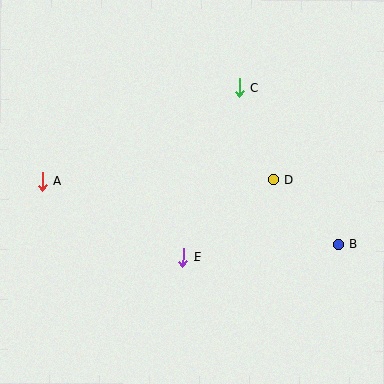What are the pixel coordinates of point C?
Point C is at (239, 88).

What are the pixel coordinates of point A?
Point A is at (42, 181).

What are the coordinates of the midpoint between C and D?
The midpoint between C and D is at (256, 134).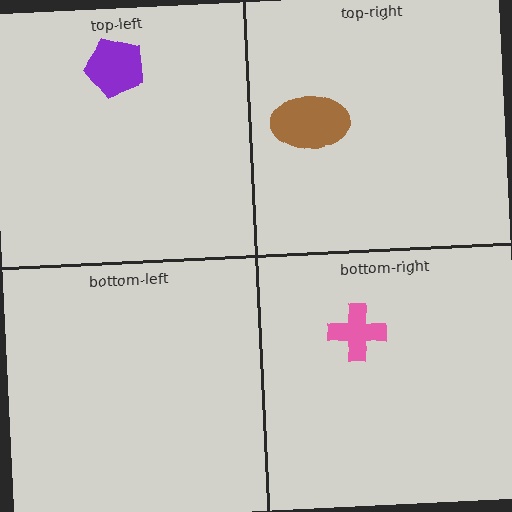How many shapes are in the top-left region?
1.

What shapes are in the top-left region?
The purple pentagon.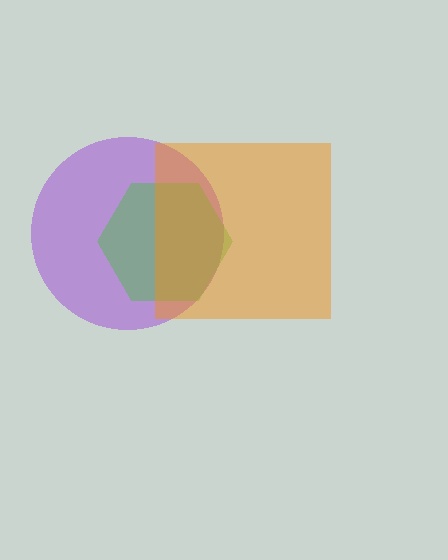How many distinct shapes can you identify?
There are 3 distinct shapes: a purple circle, a green hexagon, an orange square.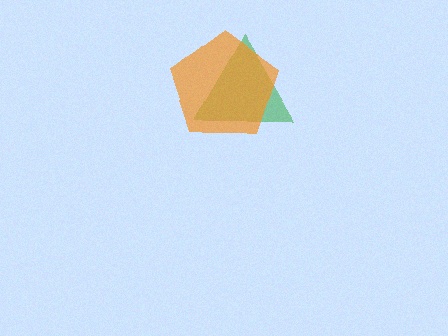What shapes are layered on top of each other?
The layered shapes are: a green triangle, an orange pentagon.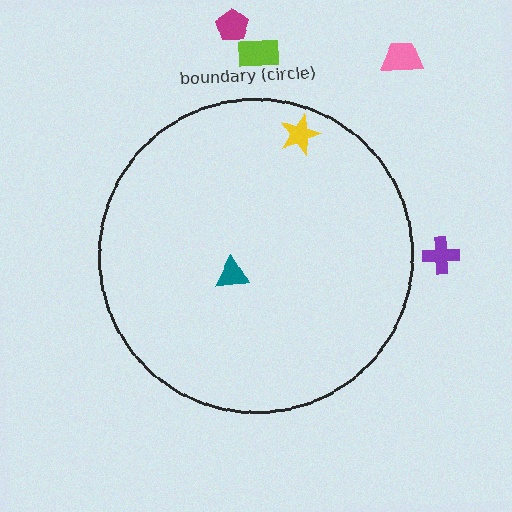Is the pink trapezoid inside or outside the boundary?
Outside.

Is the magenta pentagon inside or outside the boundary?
Outside.